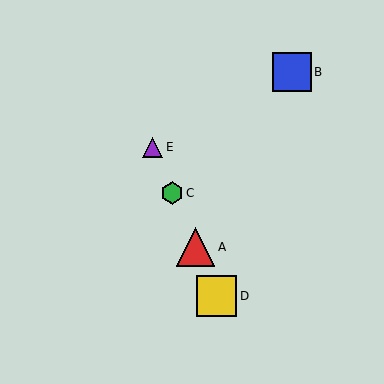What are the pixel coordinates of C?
Object C is at (172, 193).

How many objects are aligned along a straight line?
4 objects (A, C, D, E) are aligned along a straight line.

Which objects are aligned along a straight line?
Objects A, C, D, E are aligned along a straight line.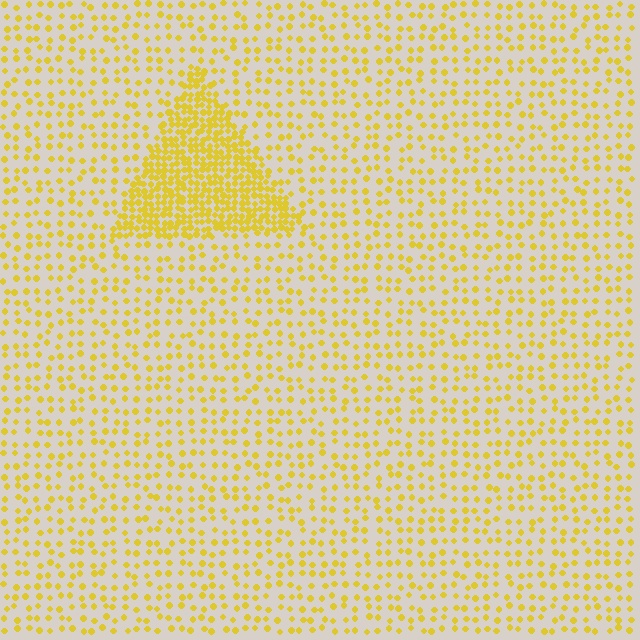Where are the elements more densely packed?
The elements are more densely packed inside the triangle boundary.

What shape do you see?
I see a triangle.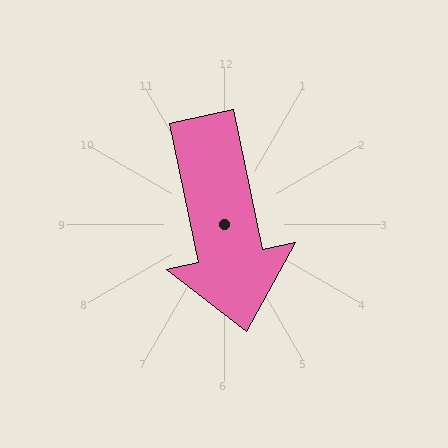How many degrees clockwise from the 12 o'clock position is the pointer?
Approximately 168 degrees.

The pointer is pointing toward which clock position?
Roughly 6 o'clock.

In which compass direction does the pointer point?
South.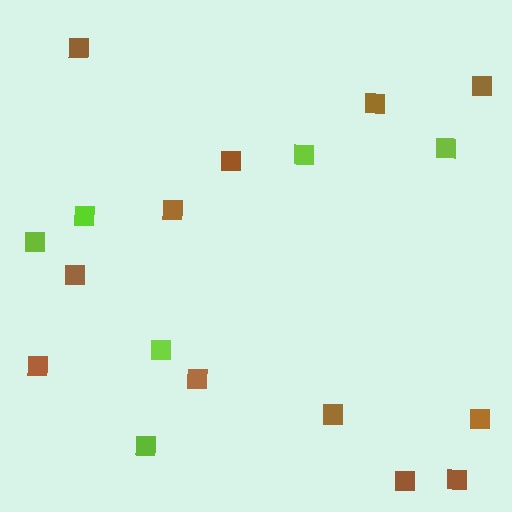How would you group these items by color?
There are 2 groups: one group of brown squares (12) and one group of lime squares (6).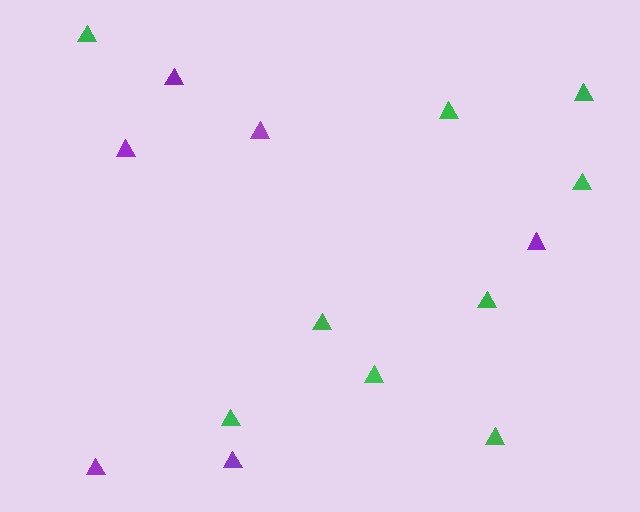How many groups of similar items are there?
There are 2 groups: one group of green triangles (9) and one group of purple triangles (6).